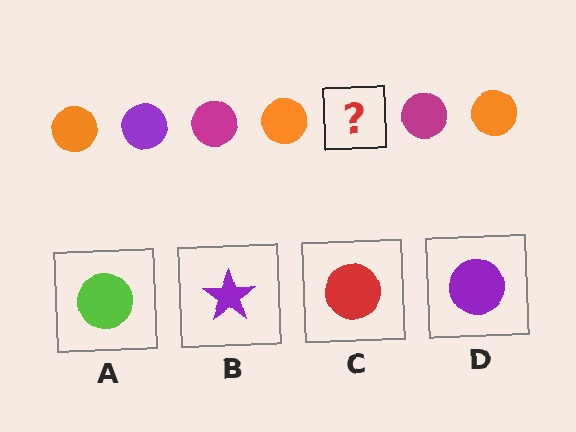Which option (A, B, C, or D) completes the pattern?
D.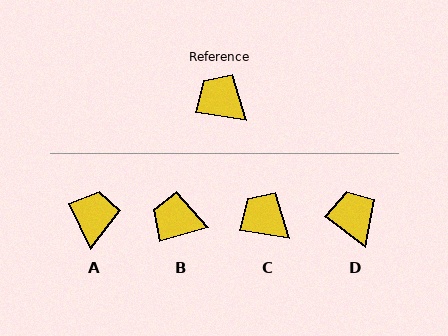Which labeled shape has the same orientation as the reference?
C.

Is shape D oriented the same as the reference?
No, it is off by about 28 degrees.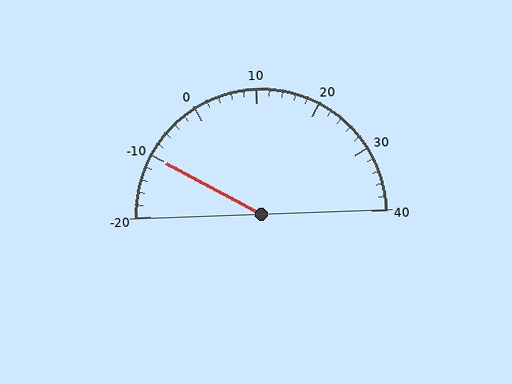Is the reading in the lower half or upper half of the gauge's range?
The reading is in the lower half of the range (-20 to 40).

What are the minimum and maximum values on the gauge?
The gauge ranges from -20 to 40.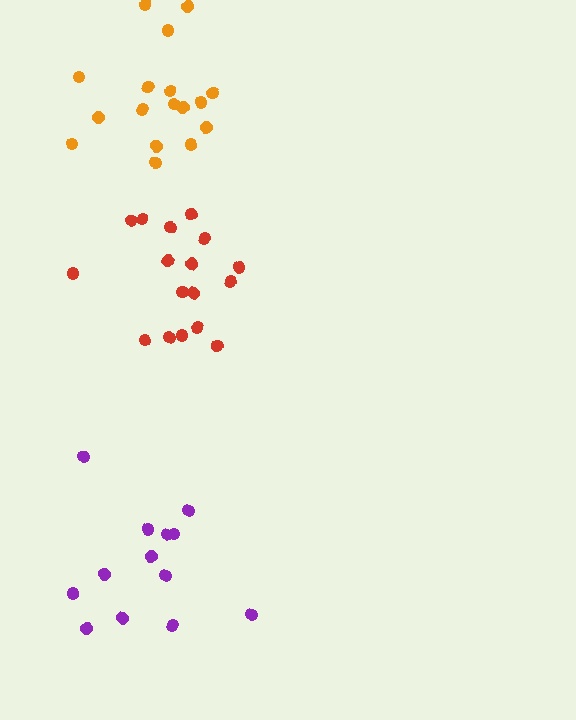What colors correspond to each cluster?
The clusters are colored: red, purple, orange.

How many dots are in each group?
Group 1: 17 dots, Group 2: 13 dots, Group 3: 17 dots (47 total).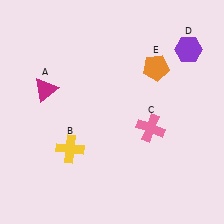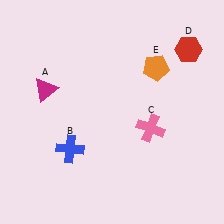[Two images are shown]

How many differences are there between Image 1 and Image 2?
There are 2 differences between the two images.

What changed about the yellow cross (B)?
In Image 1, B is yellow. In Image 2, it changed to blue.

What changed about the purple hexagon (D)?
In Image 1, D is purple. In Image 2, it changed to red.